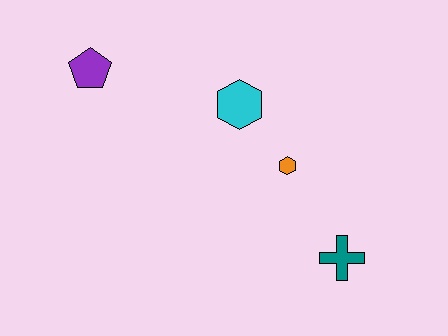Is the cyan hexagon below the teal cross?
No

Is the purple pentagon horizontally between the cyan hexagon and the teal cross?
No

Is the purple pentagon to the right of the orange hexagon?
No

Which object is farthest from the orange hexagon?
The purple pentagon is farthest from the orange hexagon.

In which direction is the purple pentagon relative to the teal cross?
The purple pentagon is to the left of the teal cross.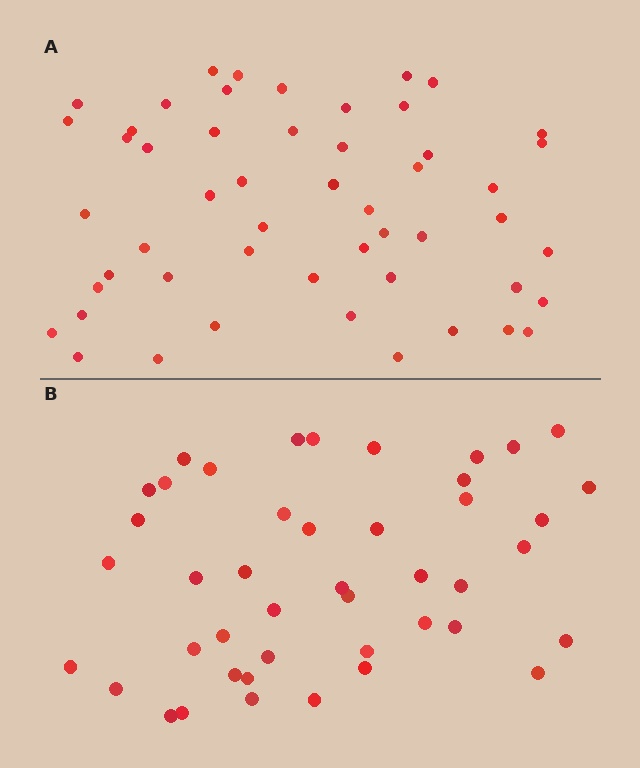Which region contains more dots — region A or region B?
Region A (the top region) has more dots.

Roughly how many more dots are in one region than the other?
Region A has roughly 8 or so more dots than region B.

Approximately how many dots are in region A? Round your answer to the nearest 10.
About 50 dots. (The exact count is 52, which rounds to 50.)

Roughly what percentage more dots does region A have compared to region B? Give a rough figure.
About 20% more.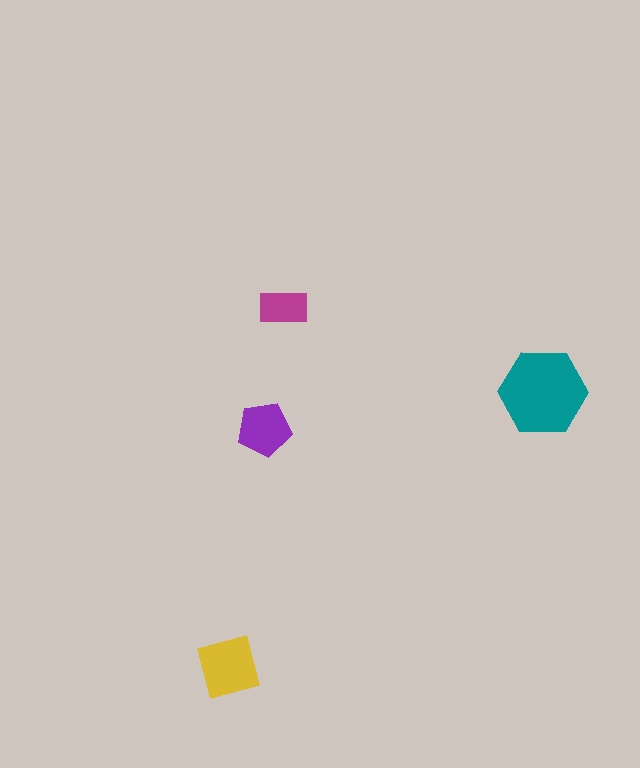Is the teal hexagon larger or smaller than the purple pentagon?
Larger.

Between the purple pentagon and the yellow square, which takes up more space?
The yellow square.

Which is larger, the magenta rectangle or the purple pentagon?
The purple pentagon.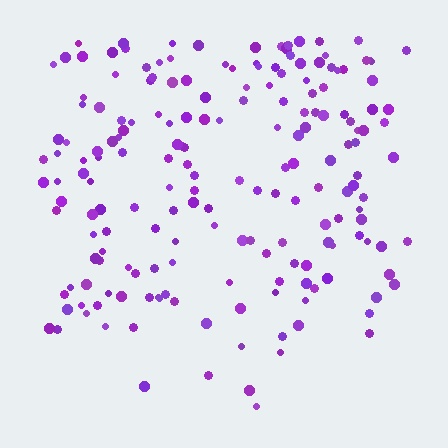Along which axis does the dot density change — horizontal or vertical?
Vertical.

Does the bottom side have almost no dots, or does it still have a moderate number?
Still a moderate number, just noticeably fewer than the top.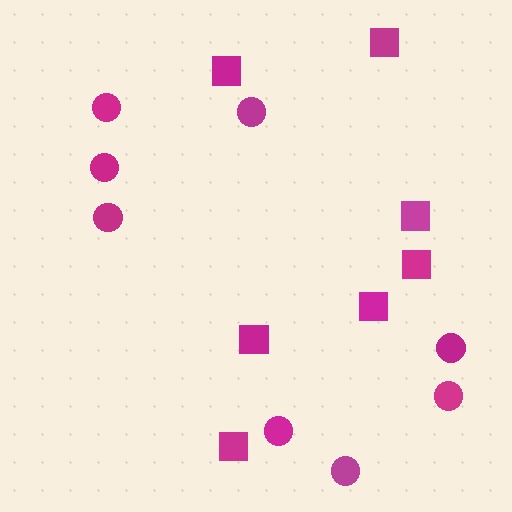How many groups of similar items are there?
There are 2 groups: one group of circles (8) and one group of squares (7).